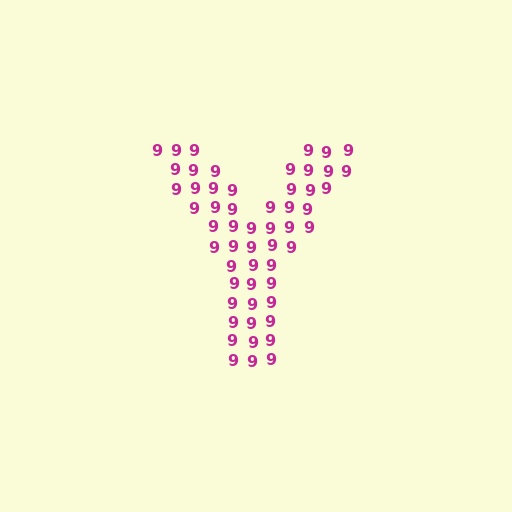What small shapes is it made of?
It is made of small digit 9's.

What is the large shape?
The large shape is the letter Y.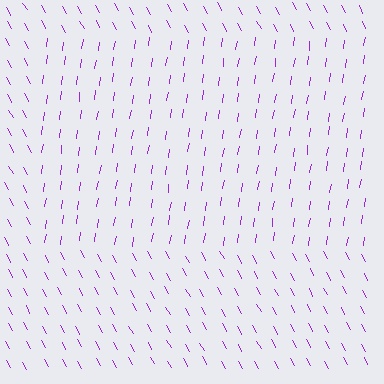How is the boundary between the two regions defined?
The boundary is defined purely by a change in line orientation (approximately 38 degrees difference). All lines are the same color and thickness.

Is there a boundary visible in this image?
Yes, there is a texture boundary formed by a change in line orientation.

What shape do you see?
I see a rectangle.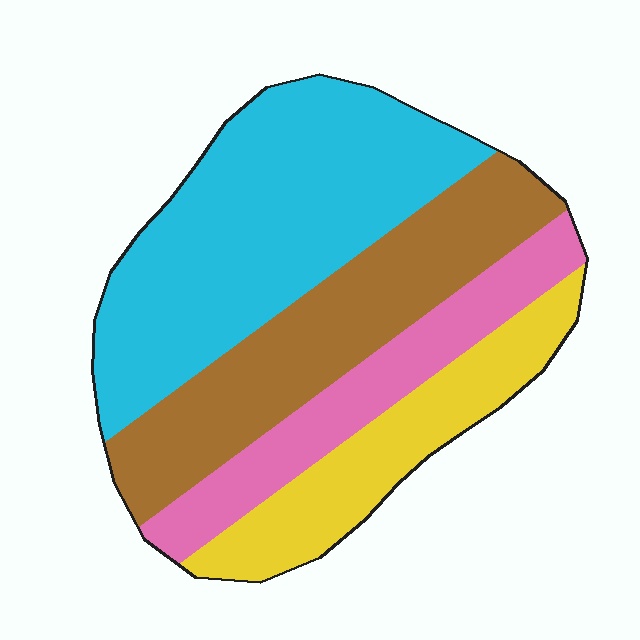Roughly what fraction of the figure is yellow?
Yellow covers roughly 20% of the figure.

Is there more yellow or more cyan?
Cyan.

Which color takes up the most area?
Cyan, at roughly 40%.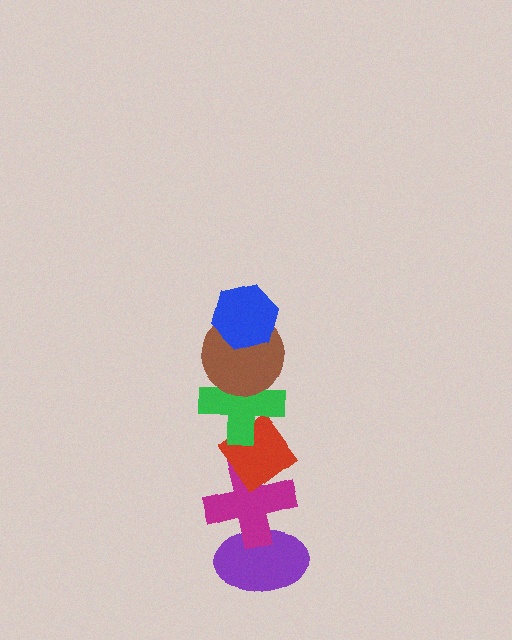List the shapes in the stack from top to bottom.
From top to bottom: the blue hexagon, the brown circle, the green cross, the red diamond, the magenta cross, the purple ellipse.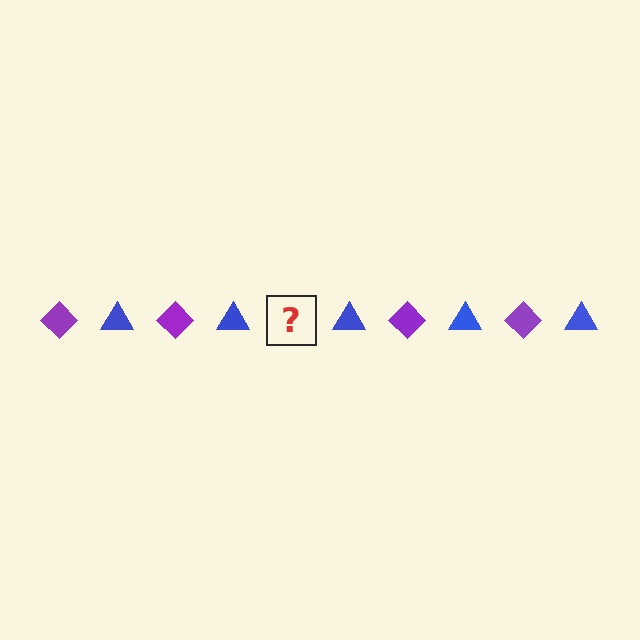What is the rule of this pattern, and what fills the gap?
The rule is that the pattern alternates between purple diamond and blue triangle. The gap should be filled with a purple diamond.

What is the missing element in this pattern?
The missing element is a purple diamond.